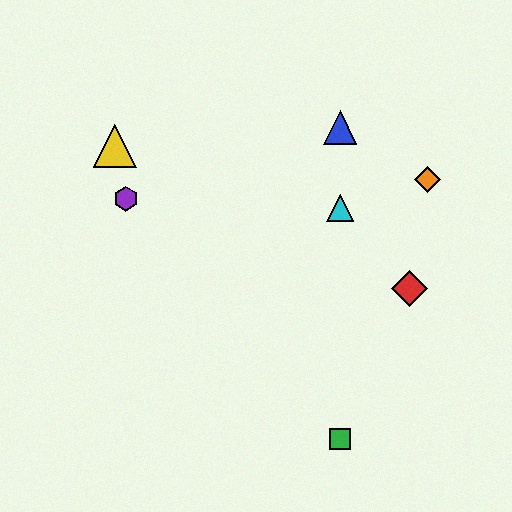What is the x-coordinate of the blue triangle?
The blue triangle is at x≈340.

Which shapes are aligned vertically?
The blue triangle, the green square, the cyan triangle are aligned vertically.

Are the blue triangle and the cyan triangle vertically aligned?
Yes, both are at x≈340.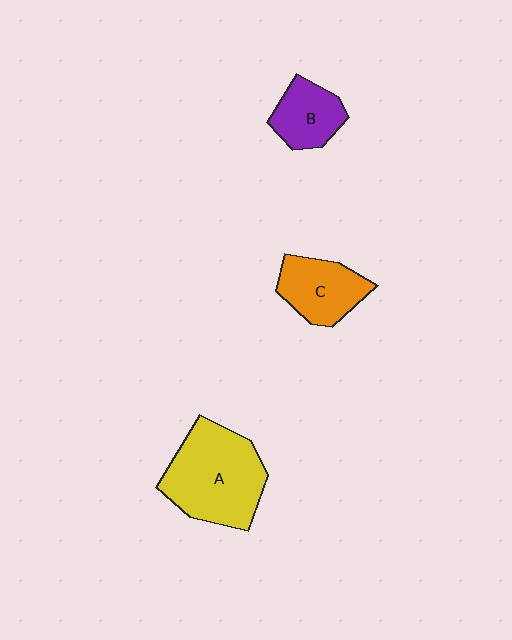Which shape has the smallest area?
Shape B (purple).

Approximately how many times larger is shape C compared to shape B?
Approximately 1.2 times.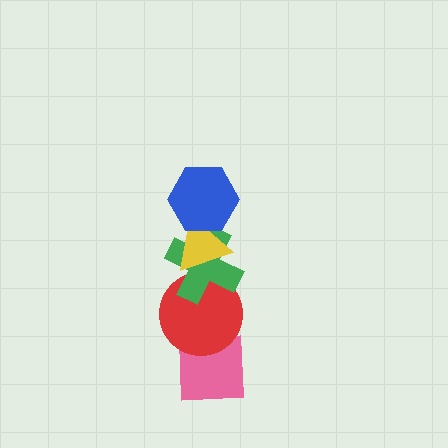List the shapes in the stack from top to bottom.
From top to bottom: the blue hexagon, the yellow triangle, the green cross, the red circle, the pink square.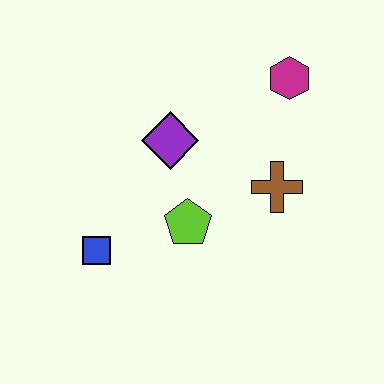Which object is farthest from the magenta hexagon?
The blue square is farthest from the magenta hexagon.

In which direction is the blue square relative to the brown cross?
The blue square is to the left of the brown cross.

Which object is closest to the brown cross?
The lime pentagon is closest to the brown cross.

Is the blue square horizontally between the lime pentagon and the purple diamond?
No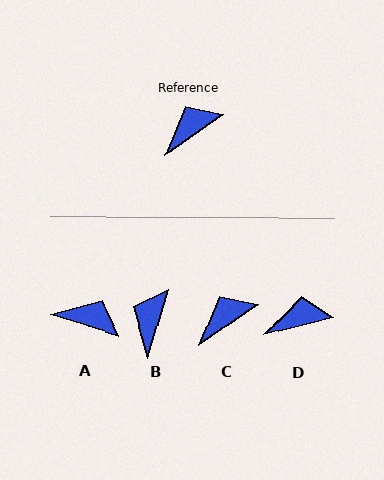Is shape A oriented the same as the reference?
No, it is off by about 52 degrees.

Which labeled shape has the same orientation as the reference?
C.